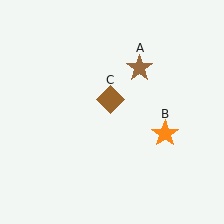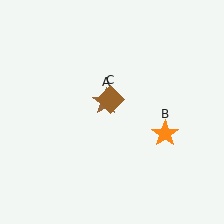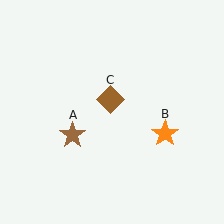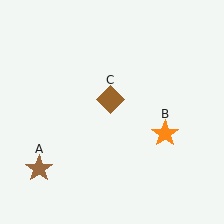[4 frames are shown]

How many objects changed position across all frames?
1 object changed position: brown star (object A).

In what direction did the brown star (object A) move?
The brown star (object A) moved down and to the left.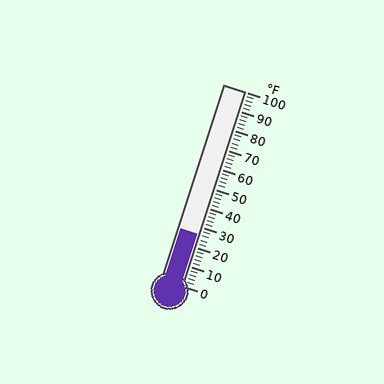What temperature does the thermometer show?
The thermometer shows approximately 26°F.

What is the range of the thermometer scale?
The thermometer scale ranges from 0°F to 100°F.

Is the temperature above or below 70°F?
The temperature is below 70°F.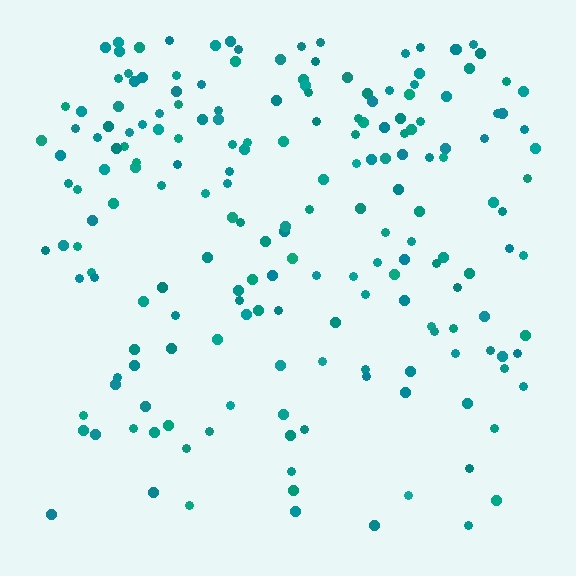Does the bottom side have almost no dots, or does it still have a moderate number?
Still a moderate number, just noticeably fewer than the top.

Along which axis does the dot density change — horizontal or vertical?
Vertical.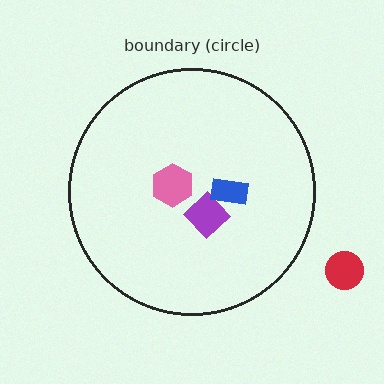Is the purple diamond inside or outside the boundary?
Inside.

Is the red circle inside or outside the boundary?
Outside.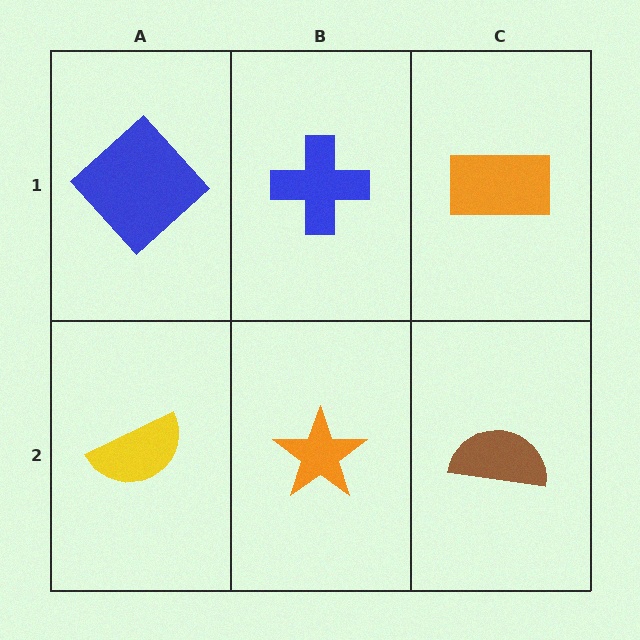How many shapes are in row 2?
3 shapes.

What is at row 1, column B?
A blue cross.